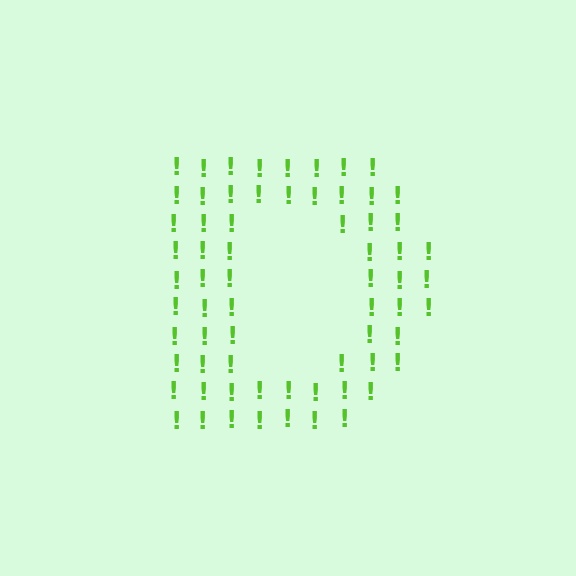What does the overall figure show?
The overall figure shows the letter D.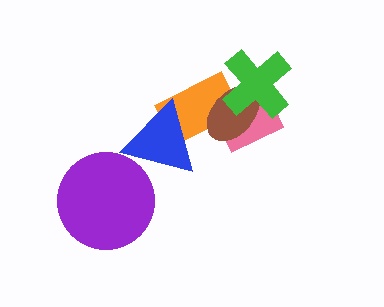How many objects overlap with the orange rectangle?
4 objects overlap with the orange rectangle.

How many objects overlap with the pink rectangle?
3 objects overlap with the pink rectangle.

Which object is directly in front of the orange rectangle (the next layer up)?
The pink rectangle is directly in front of the orange rectangle.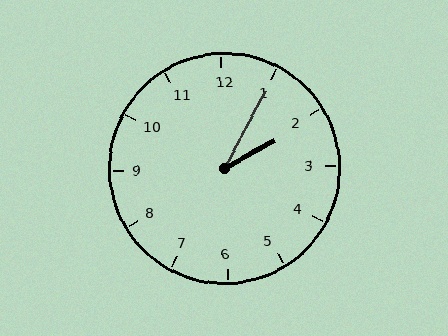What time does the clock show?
2:05.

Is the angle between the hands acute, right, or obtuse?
It is acute.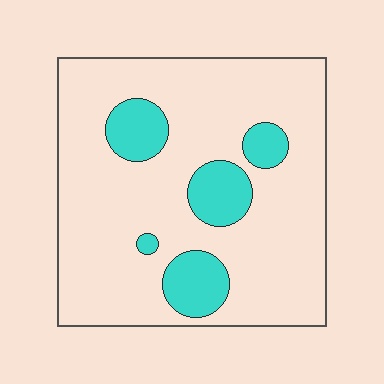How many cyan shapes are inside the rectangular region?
5.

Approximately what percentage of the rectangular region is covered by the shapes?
Approximately 15%.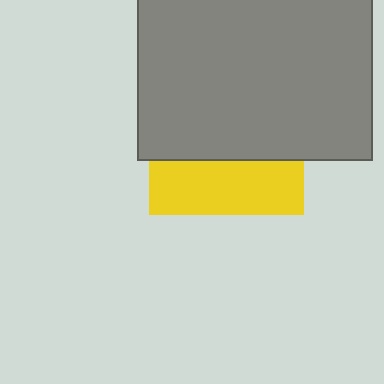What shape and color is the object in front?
The object in front is a gray rectangle.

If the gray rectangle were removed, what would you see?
You would see the complete yellow square.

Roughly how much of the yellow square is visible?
A small part of it is visible (roughly 35%).